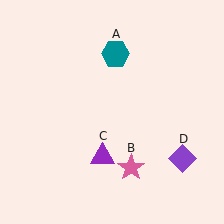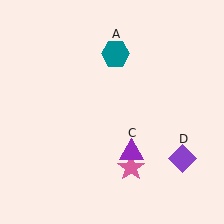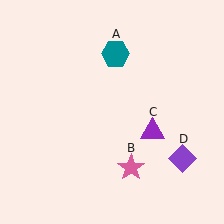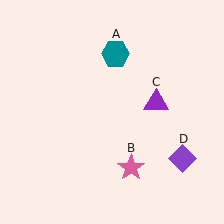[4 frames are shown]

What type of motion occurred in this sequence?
The purple triangle (object C) rotated counterclockwise around the center of the scene.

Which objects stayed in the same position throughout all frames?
Teal hexagon (object A) and pink star (object B) and purple diamond (object D) remained stationary.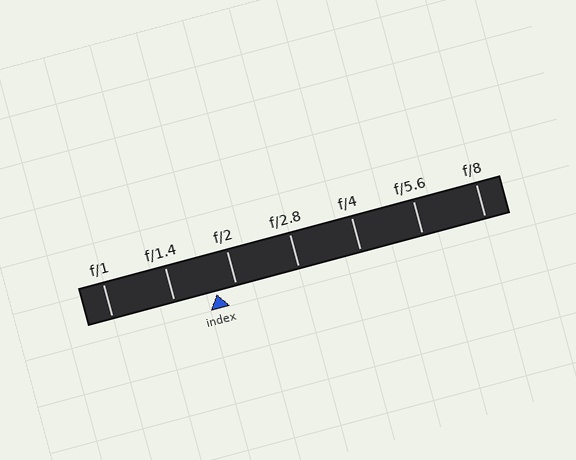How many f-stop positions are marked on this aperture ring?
There are 7 f-stop positions marked.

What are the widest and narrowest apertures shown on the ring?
The widest aperture shown is f/1 and the narrowest is f/8.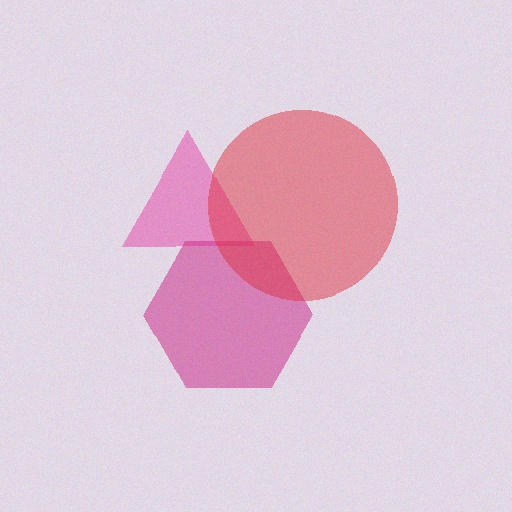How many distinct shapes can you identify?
There are 3 distinct shapes: a pink triangle, a magenta hexagon, a red circle.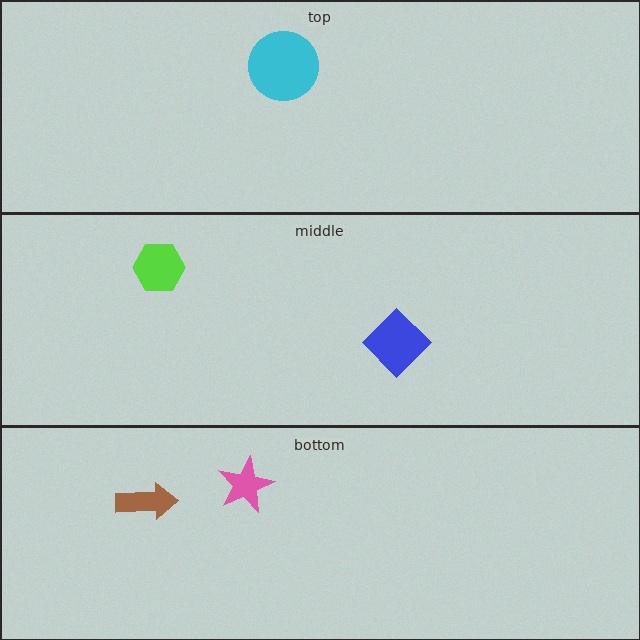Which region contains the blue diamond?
The middle region.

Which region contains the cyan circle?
The top region.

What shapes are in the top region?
The cyan circle.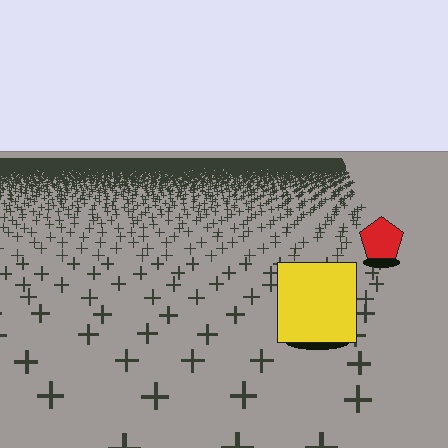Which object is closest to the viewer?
The yellow square is closest. The texture marks near it are larger and more spread out.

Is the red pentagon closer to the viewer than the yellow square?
No. The yellow square is closer — you can tell from the texture gradient: the ground texture is coarser near it.